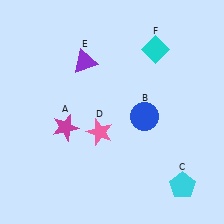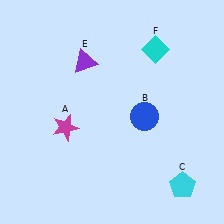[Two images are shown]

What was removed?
The pink star (D) was removed in Image 2.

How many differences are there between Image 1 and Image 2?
There is 1 difference between the two images.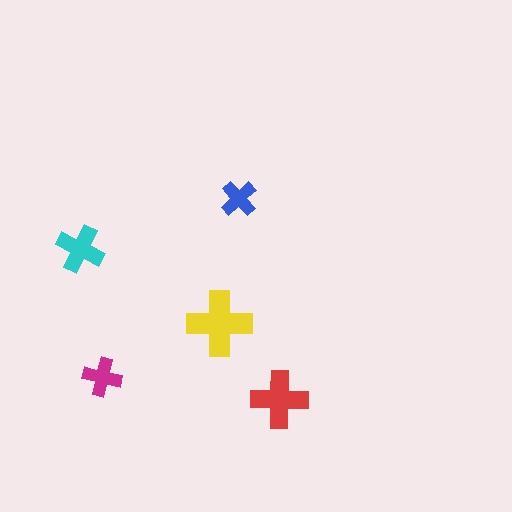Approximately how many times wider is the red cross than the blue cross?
About 1.5 times wider.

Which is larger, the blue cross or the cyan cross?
The cyan one.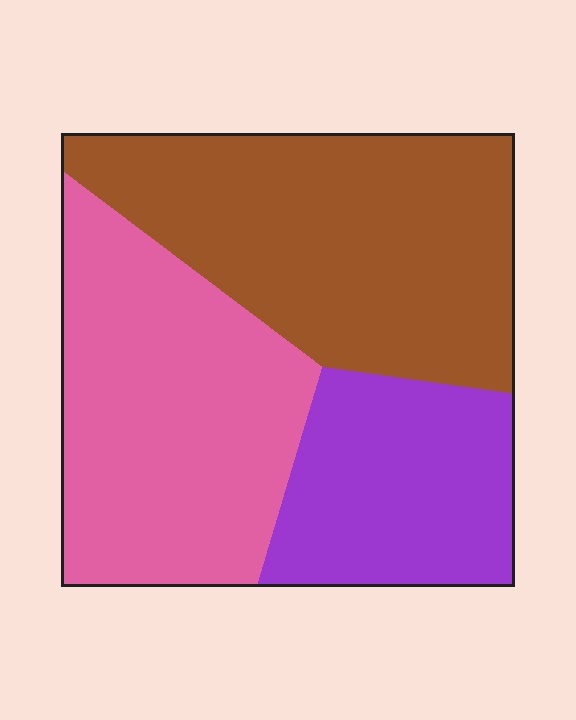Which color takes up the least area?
Purple, at roughly 25%.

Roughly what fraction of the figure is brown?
Brown covers around 40% of the figure.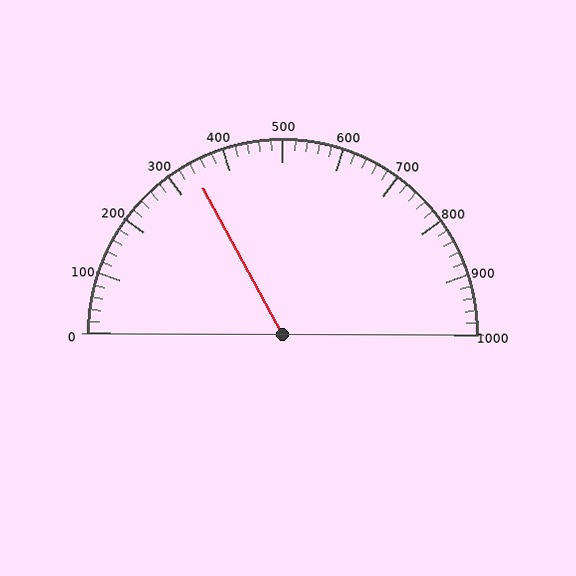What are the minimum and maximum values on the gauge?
The gauge ranges from 0 to 1000.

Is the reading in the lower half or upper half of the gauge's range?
The reading is in the lower half of the range (0 to 1000).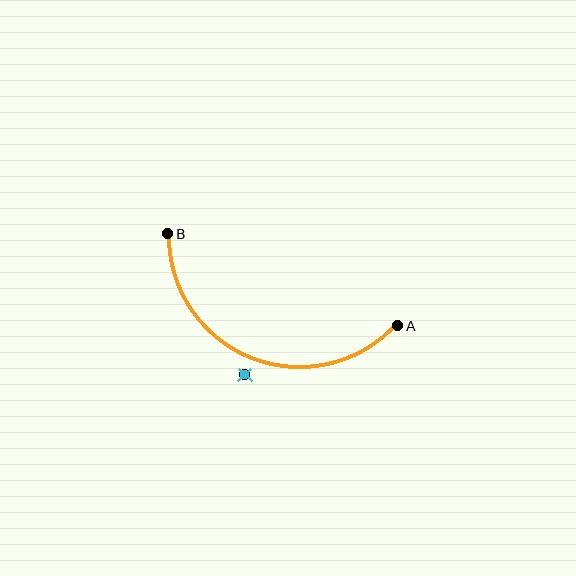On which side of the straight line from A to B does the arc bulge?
The arc bulges below the straight line connecting A and B.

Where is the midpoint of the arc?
The arc midpoint is the point on the curve farthest from the straight line joining A and B. It sits below that line.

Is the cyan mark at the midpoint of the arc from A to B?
No — the cyan mark does not lie on the arc at all. It sits slightly outside the curve.